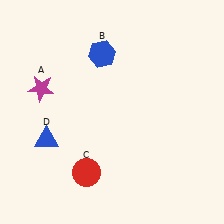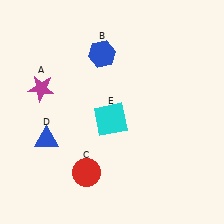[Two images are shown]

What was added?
A cyan square (E) was added in Image 2.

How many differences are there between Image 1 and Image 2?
There is 1 difference between the two images.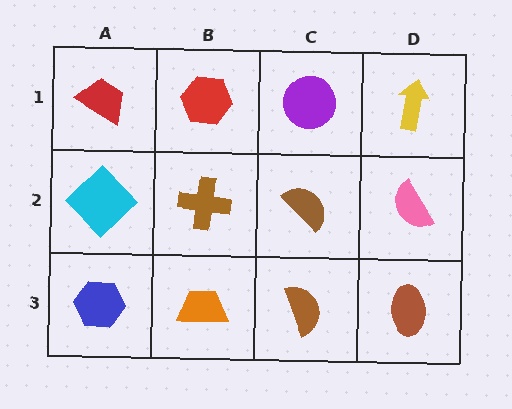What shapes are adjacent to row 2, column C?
A purple circle (row 1, column C), a brown semicircle (row 3, column C), a brown cross (row 2, column B), a pink semicircle (row 2, column D).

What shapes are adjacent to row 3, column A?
A cyan diamond (row 2, column A), an orange trapezoid (row 3, column B).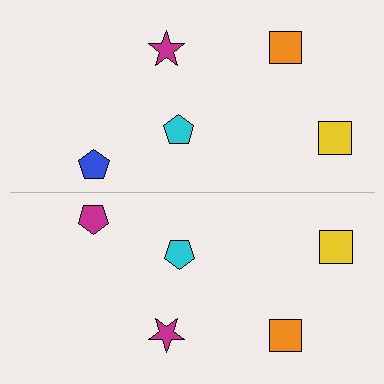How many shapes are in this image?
There are 10 shapes in this image.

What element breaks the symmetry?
The magenta pentagon on the bottom side breaks the symmetry — its mirror counterpart is blue.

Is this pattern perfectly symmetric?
No, the pattern is not perfectly symmetric. The magenta pentagon on the bottom side breaks the symmetry — its mirror counterpart is blue.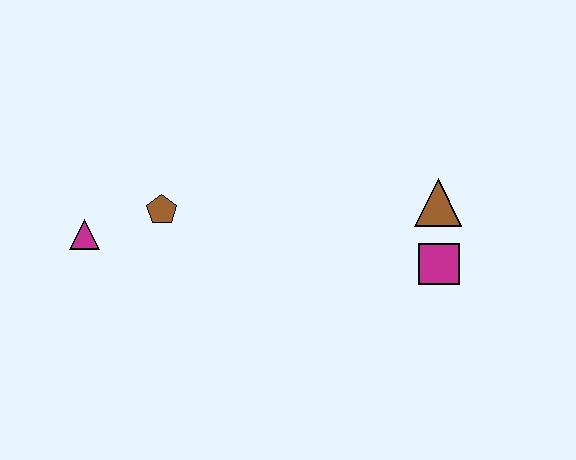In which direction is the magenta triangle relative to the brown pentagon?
The magenta triangle is to the left of the brown pentagon.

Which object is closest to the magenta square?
The brown triangle is closest to the magenta square.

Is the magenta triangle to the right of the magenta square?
No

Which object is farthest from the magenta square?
The magenta triangle is farthest from the magenta square.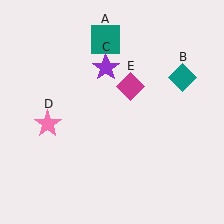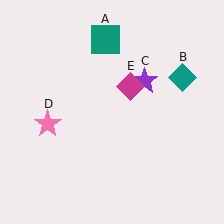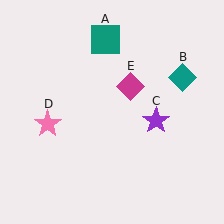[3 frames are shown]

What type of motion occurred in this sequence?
The purple star (object C) rotated clockwise around the center of the scene.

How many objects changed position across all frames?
1 object changed position: purple star (object C).